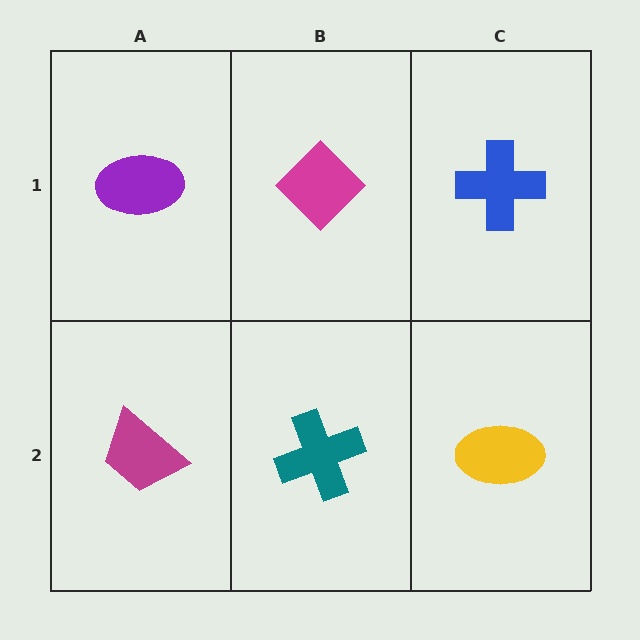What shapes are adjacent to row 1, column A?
A magenta trapezoid (row 2, column A), a magenta diamond (row 1, column B).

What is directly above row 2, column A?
A purple ellipse.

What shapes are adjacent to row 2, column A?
A purple ellipse (row 1, column A), a teal cross (row 2, column B).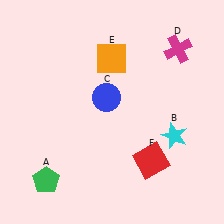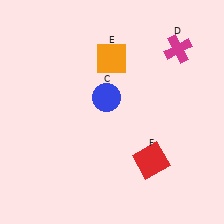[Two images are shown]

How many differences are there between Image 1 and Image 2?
There are 2 differences between the two images.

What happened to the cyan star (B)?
The cyan star (B) was removed in Image 2. It was in the bottom-right area of Image 1.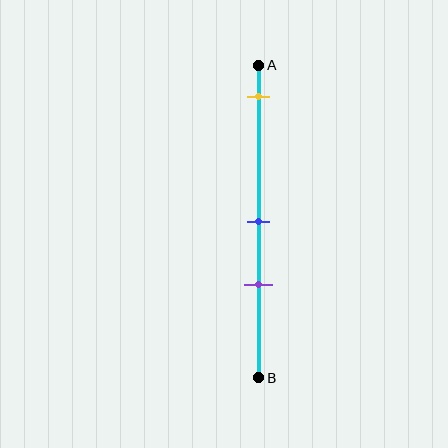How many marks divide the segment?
There are 3 marks dividing the segment.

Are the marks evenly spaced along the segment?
No, the marks are not evenly spaced.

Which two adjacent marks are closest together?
The blue and purple marks are the closest adjacent pair.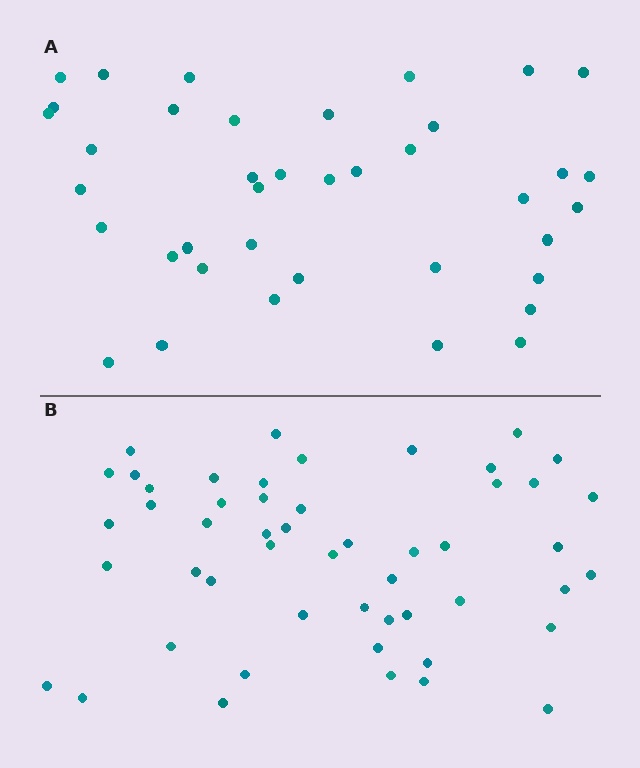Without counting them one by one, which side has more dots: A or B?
Region B (the bottom region) has more dots.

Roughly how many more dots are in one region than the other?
Region B has roughly 12 or so more dots than region A.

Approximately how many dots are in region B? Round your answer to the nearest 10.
About 50 dots. (The exact count is 51, which rounds to 50.)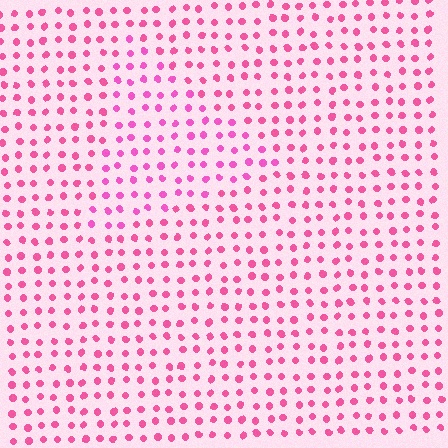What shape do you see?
I see a triangle.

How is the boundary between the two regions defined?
The boundary is defined purely by a slight shift in hue (about 16 degrees). Spacing, size, and orientation are identical on both sides.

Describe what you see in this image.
The image is filled with small pink elements in a uniform arrangement. A triangle-shaped region is visible where the elements are tinted to a slightly different hue, forming a subtle color boundary.